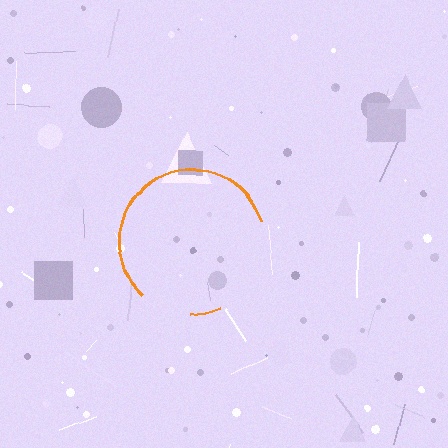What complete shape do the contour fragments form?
The contour fragments form a circle.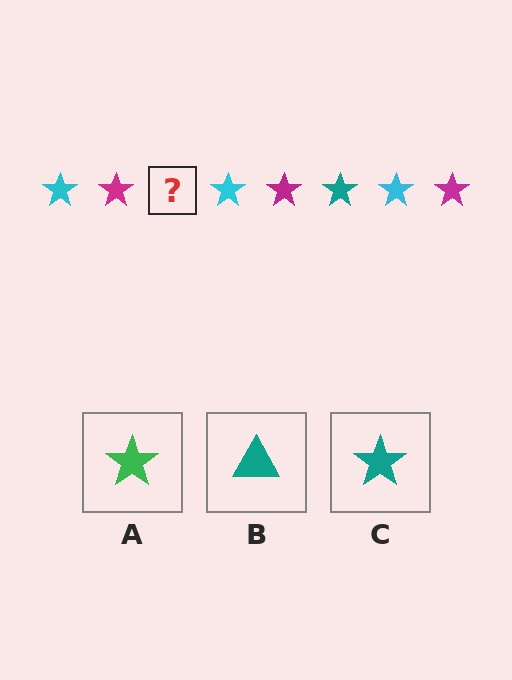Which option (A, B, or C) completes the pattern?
C.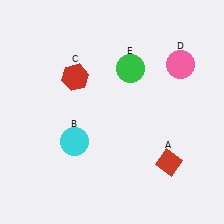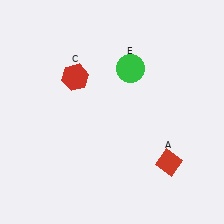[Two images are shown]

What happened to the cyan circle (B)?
The cyan circle (B) was removed in Image 2. It was in the bottom-left area of Image 1.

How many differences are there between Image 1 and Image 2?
There are 2 differences between the two images.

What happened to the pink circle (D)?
The pink circle (D) was removed in Image 2. It was in the top-right area of Image 1.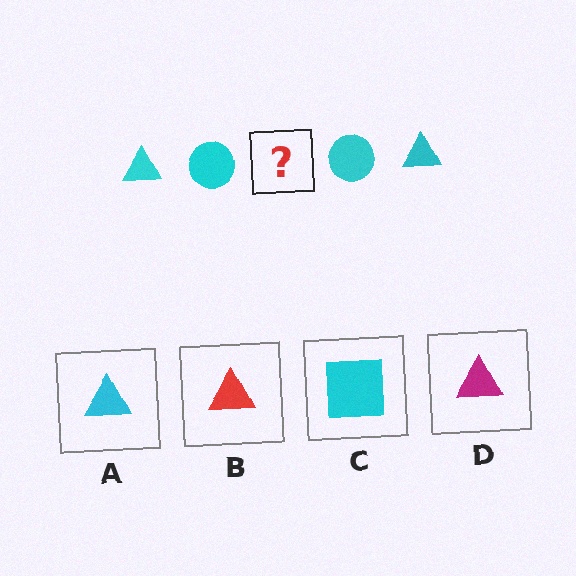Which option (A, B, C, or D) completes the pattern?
A.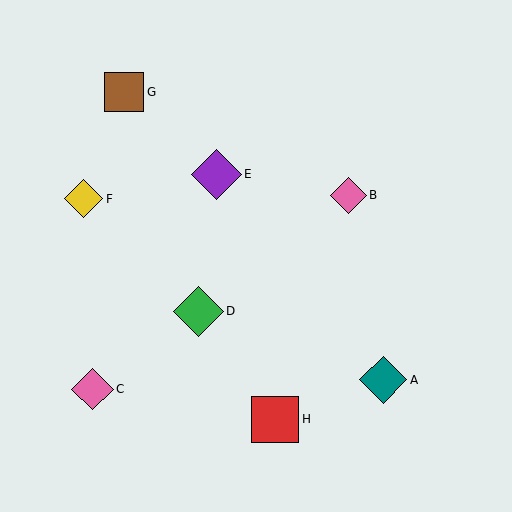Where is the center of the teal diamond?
The center of the teal diamond is at (383, 380).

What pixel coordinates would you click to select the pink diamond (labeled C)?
Click at (92, 389) to select the pink diamond C.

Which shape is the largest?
The purple diamond (labeled E) is the largest.